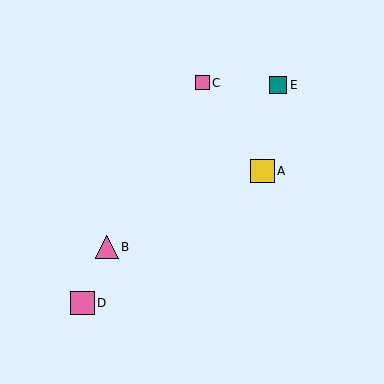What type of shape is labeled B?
Shape B is a pink triangle.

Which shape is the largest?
The yellow square (labeled A) is the largest.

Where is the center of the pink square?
The center of the pink square is at (202, 83).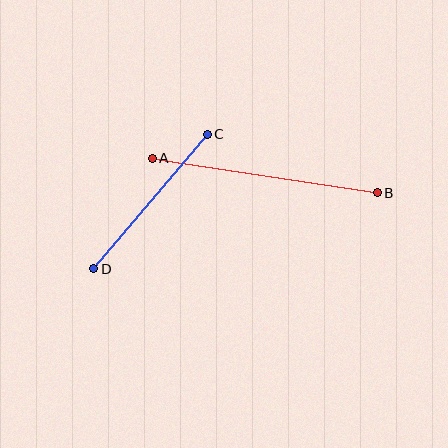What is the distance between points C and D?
The distance is approximately 176 pixels.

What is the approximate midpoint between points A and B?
The midpoint is at approximately (265, 176) pixels.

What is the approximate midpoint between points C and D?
The midpoint is at approximately (151, 201) pixels.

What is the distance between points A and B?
The distance is approximately 227 pixels.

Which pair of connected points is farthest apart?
Points A and B are farthest apart.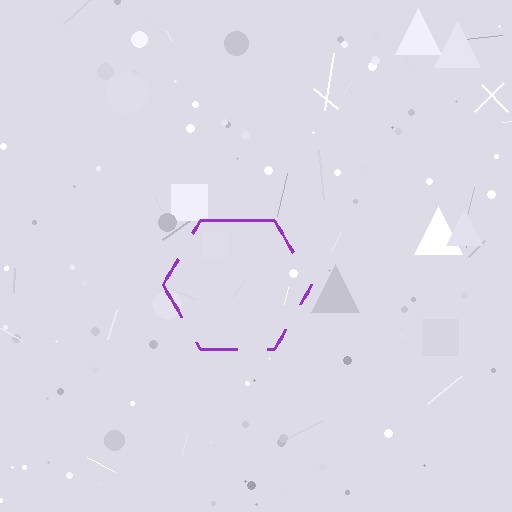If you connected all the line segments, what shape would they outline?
They would outline a hexagon.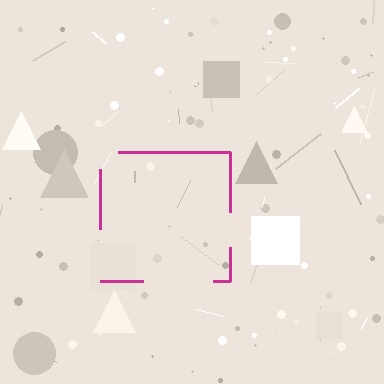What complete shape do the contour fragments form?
The contour fragments form a square.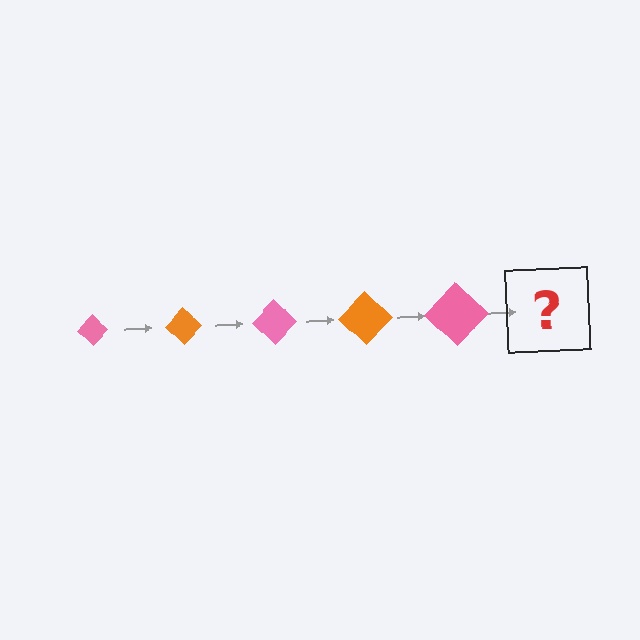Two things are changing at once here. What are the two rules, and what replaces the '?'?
The two rules are that the diamond grows larger each step and the color cycles through pink and orange. The '?' should be an orange diamond, larger than the previous one.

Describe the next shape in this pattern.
It should be an orange diamond, larger than the previous one.